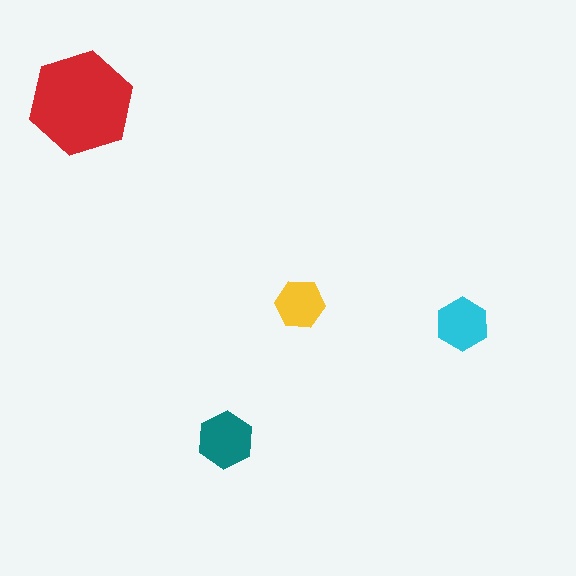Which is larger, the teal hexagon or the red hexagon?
The red one.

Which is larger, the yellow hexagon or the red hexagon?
The red one.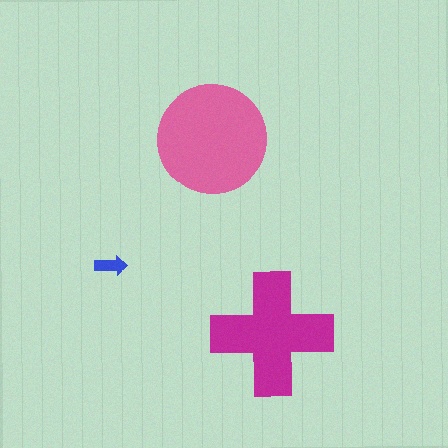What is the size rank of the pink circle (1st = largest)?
1st.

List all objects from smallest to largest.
The blue arrow, the magenta cross, the pink circle.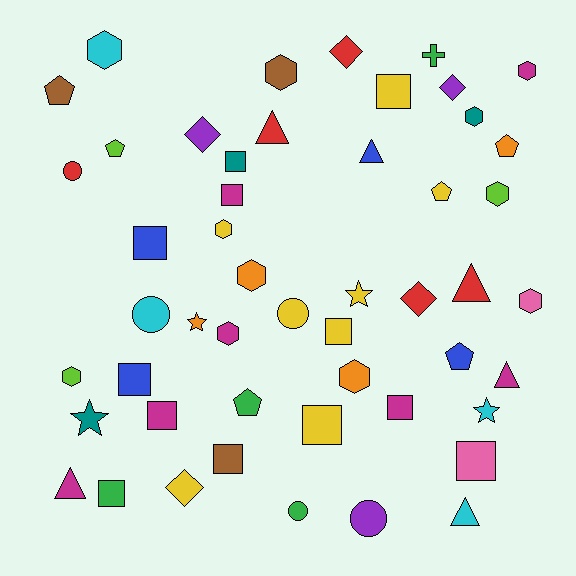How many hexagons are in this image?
There are 11 hexagons.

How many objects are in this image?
There are 50 objects.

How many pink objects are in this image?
There are 2 pink objects.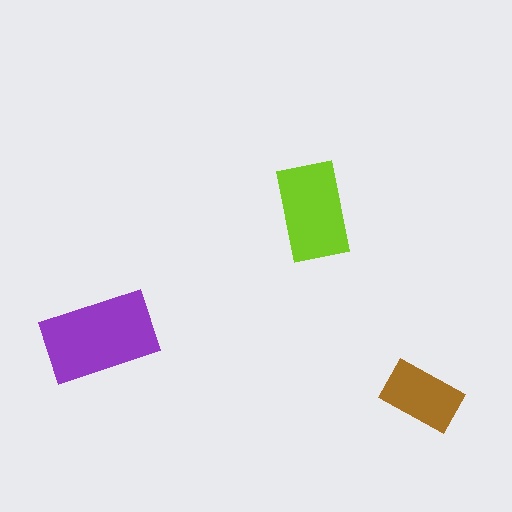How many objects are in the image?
There are 3 objects in the image.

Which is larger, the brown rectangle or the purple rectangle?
The purple one.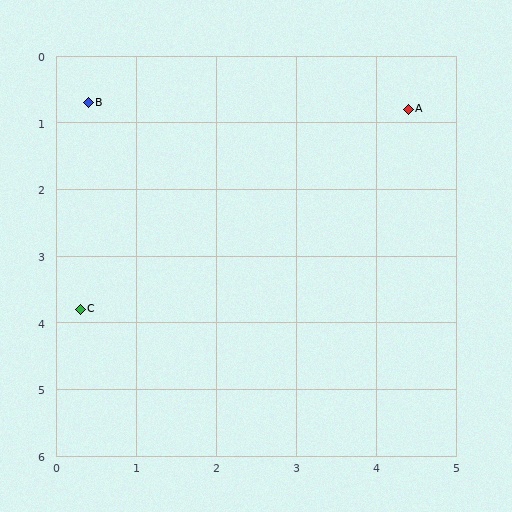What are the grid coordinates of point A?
Point A is at approximately (4.4, 0.8).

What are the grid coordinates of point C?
Point C is at approximately (0.3, 3.8).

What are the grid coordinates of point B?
Point B is at approximately (0.4, 0.7).